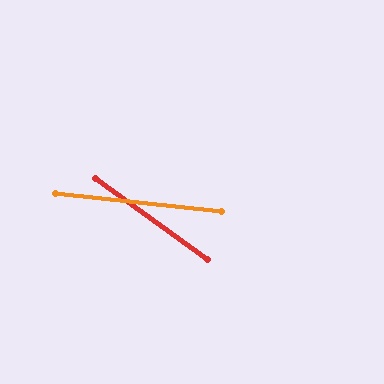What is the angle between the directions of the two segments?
Approximately 30 degrees.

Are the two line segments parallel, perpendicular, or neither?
Neither parallel nor perpendicular — they differ by about 30°.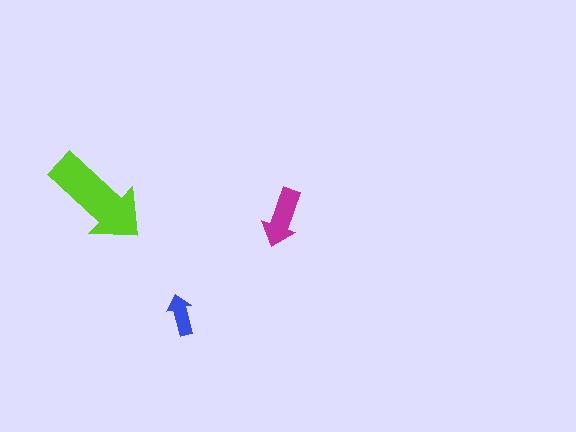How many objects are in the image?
There are 3 objects in the image.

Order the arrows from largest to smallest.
the lime one, the magenta one, the blue one.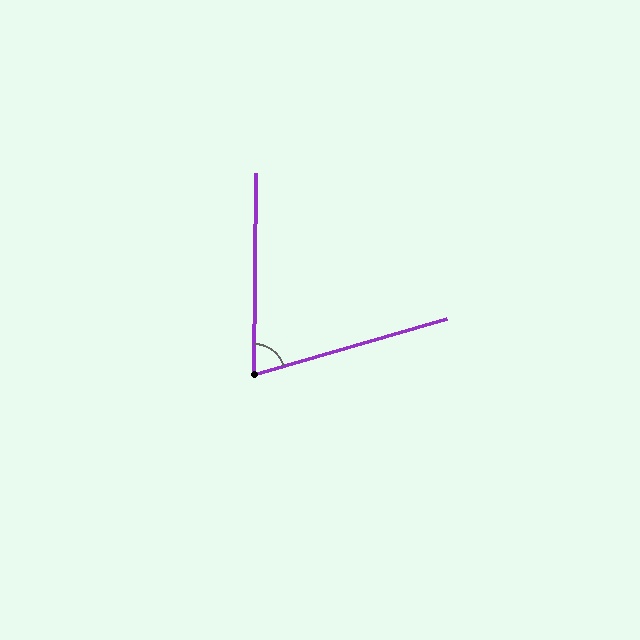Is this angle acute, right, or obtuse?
It is acute.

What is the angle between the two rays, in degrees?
Approximately 73 degrees.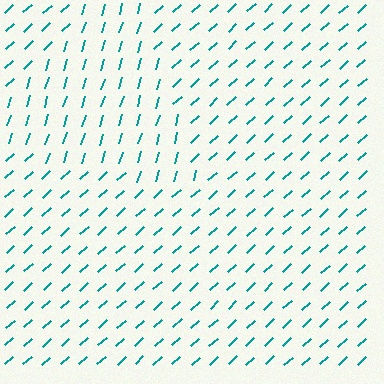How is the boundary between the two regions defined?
The boundary is defined purely by a change in line orientation (approximately 31 degrees difference). All lines are the same color and thickness.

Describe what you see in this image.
The image is filled with small teal line segments. A triangle region in the image has lines oriented differently from the surrounding lines, creating a visible texture boundary.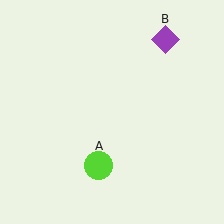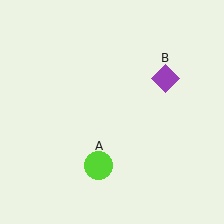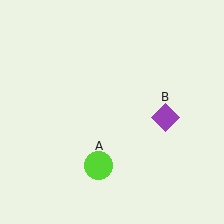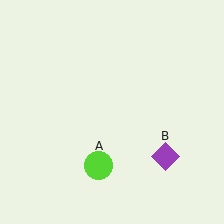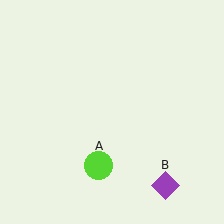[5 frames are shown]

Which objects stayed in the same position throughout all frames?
Lime circle (object A) remained stationary.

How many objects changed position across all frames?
1 object changed position: purple diamond (object B).